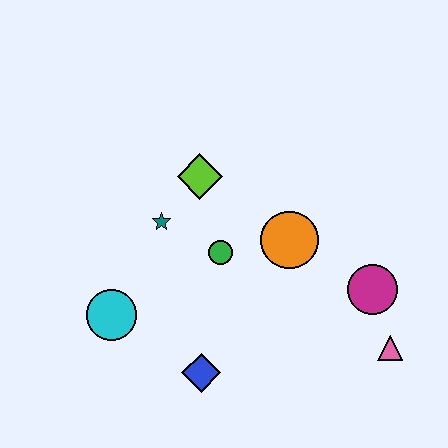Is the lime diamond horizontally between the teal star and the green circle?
Yes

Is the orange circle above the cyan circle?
Yes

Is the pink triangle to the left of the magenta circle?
No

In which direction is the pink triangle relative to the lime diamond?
The pink triangle is to the right of the lime diamond.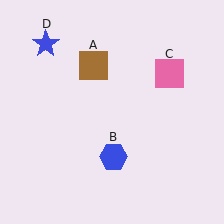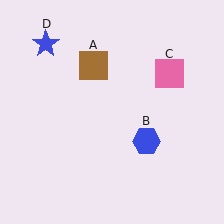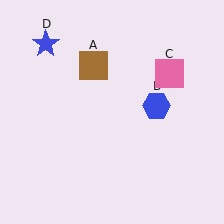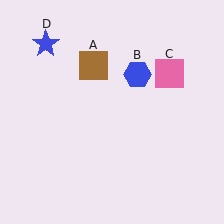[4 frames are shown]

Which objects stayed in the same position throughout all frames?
Brown square (object A) and pink square (object C) and blue star (object D) remained stationary.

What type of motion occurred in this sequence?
The blue hexagon (object B) rotated counterclockwise around the center of the scene.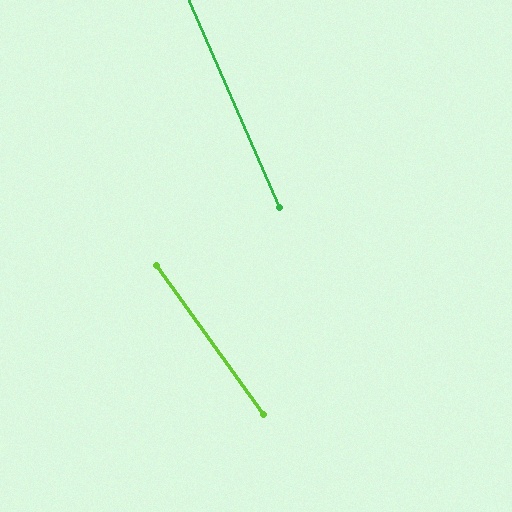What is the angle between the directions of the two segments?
Approximately 12 degrees.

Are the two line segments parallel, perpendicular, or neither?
Neither parallel nor perpendicular — they differ by about 12°.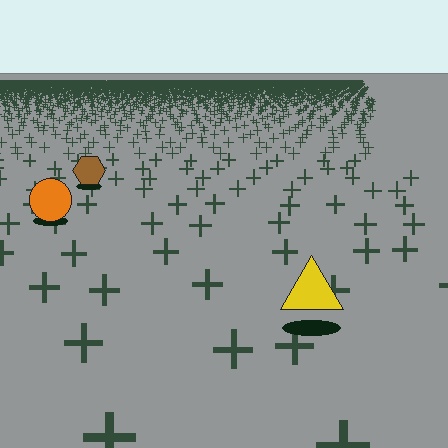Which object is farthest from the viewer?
The brown hexagon is farthest from the viewer. It appears smaller and the ground texture around it is denser.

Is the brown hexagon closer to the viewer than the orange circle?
No. The orange circle is closer — you can tell from the texture gradient: the ground texture is coarser near it.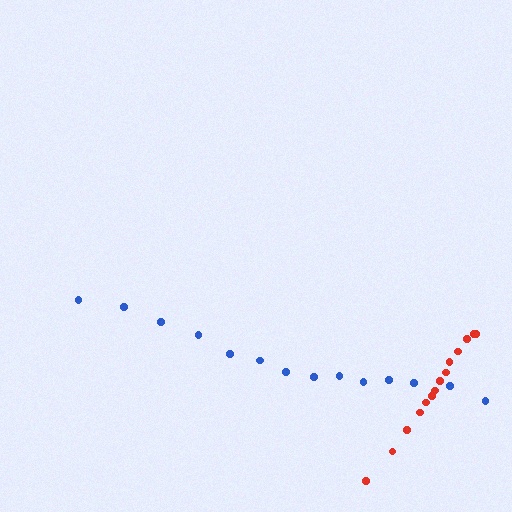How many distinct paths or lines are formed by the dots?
There are 2 distinct paths.